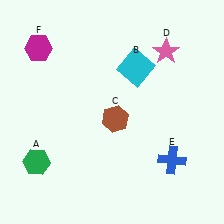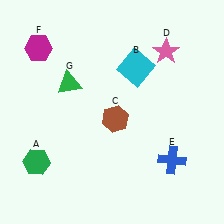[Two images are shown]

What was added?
A green triangle (G) was added in Image 2.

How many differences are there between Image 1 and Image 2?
There is 1 difference between the two images.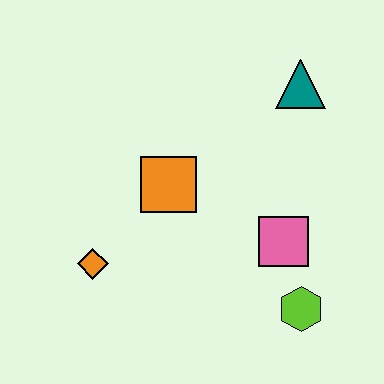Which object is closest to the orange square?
The orange diamond is closest to the orange square.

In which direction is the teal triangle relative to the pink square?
The teal triangle is above the pink square.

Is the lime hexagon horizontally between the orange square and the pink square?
No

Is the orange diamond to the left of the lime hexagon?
Yes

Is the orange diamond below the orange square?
Yes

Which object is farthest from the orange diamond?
The teal triangle is farthest from the orange diamond.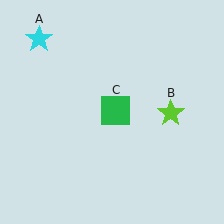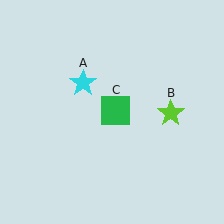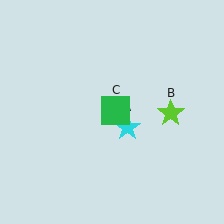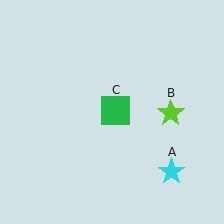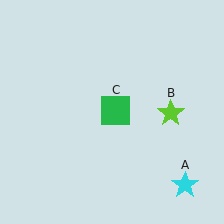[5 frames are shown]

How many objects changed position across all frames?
1 object changed position: cyan star (object A).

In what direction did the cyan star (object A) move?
The cyan star (object A) moved down and to the right.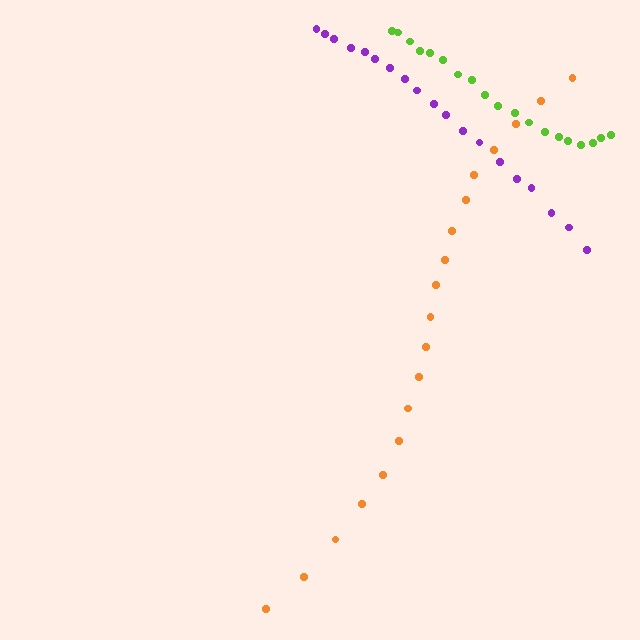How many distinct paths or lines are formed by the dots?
There are 3 distinct paths.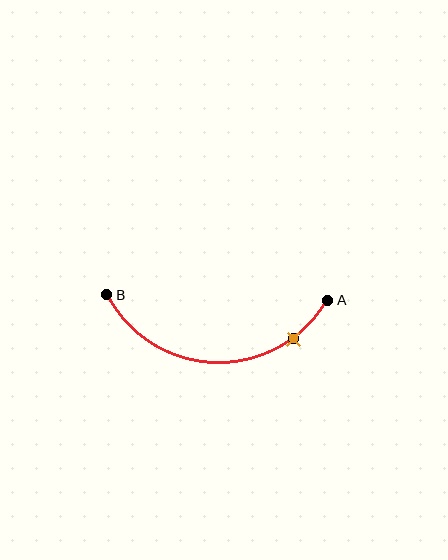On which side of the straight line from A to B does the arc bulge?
The arc bulges below the straight line connecting A and B.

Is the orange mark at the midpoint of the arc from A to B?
No. The orange mark lies on the arc but is closer to endpoint A. The arc midpoint would be at the point on the curve equidistant along the arc from both A and B.